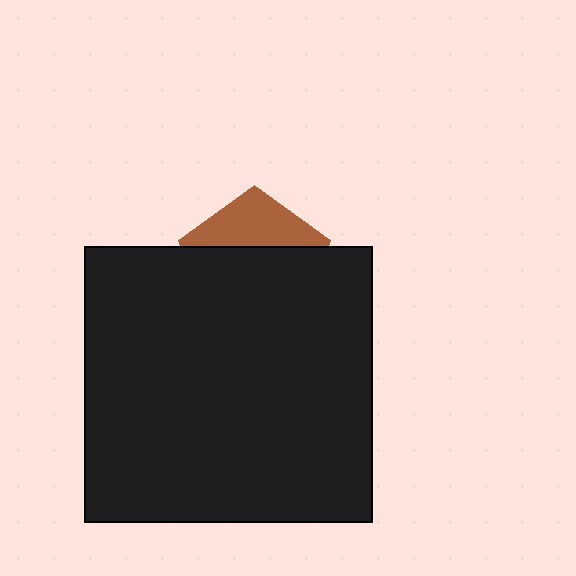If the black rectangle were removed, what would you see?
You would see the complete brown pentagon.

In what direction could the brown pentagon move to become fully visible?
The brown pentagon could move up. That would shift it out from behind the black rectangle entirely.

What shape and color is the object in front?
The object in front is a black rectangle.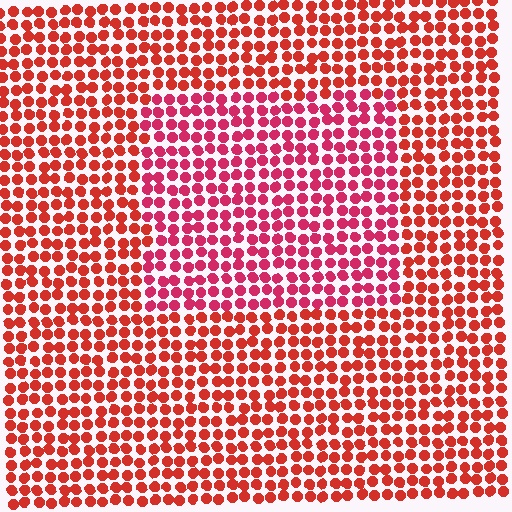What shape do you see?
I see a rectangle.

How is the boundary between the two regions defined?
The boundary is defined purely by a slight shift in hue (about 24 degrees). Spacing, size, and orientation are identical on both sides.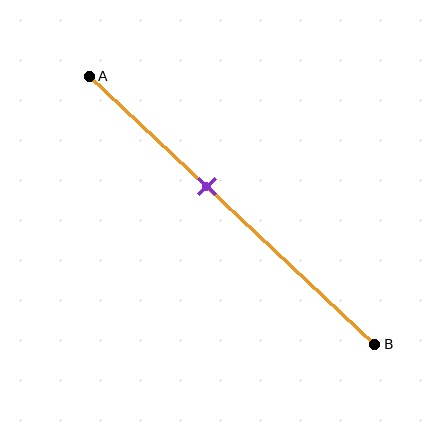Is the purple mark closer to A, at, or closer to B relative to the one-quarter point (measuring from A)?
The purple mark is closer to point B than the one-quarter point of segment AB.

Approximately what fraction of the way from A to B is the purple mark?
The purple mark is approximately 40% of the way from A to B.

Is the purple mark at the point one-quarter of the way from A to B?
No, the mark is at about 40% from A, not at the 25% one-quarter point.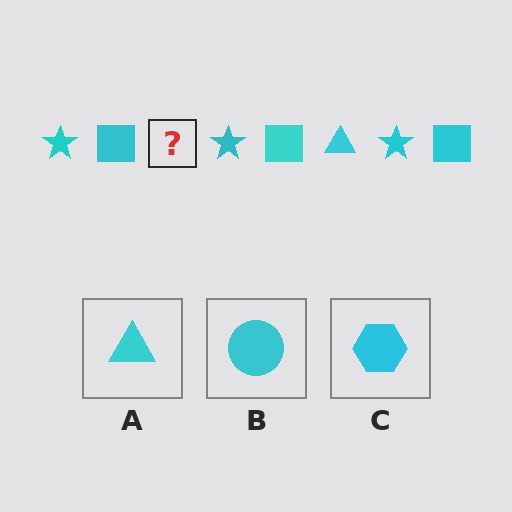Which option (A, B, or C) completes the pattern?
A.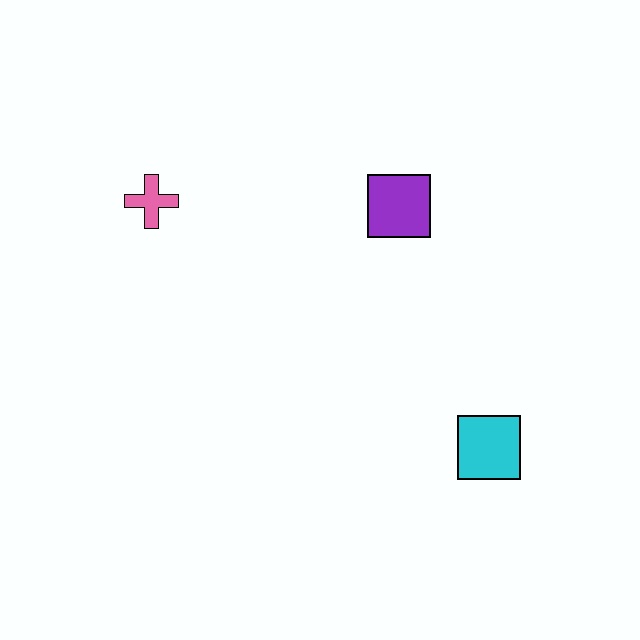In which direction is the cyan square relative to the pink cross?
The cyan square is to the right of the pink cross.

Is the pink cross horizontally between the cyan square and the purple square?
No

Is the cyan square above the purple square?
No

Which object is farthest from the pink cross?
The cyan square is farthest from the pink cross.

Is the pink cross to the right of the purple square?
No